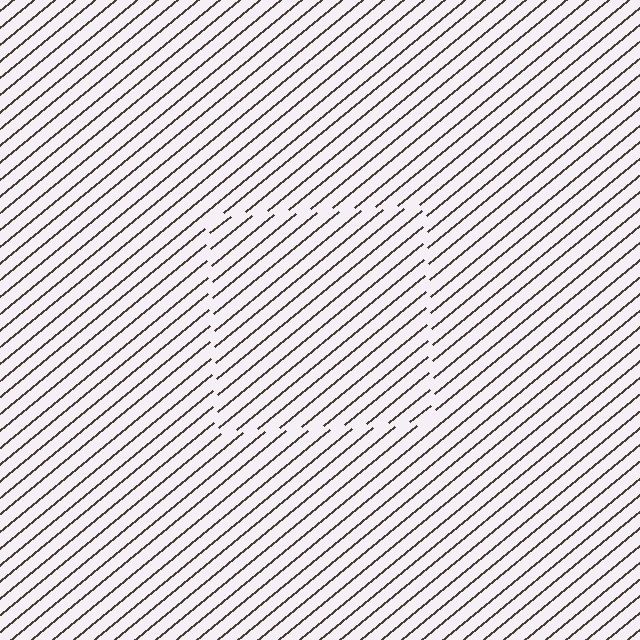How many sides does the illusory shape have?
4 sides — the line-ends trace a square.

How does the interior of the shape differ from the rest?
The interior of the shape contains the same grating, shifted by half a period — the contour is defined by the phase discontinuity where line-ends from the inner and outer gratings abut.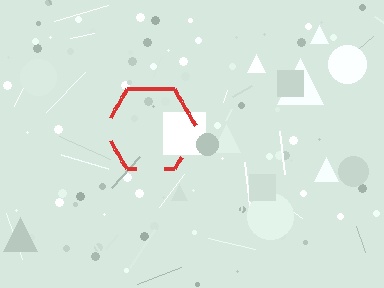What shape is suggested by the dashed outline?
The dashed outline suggests a hexagon.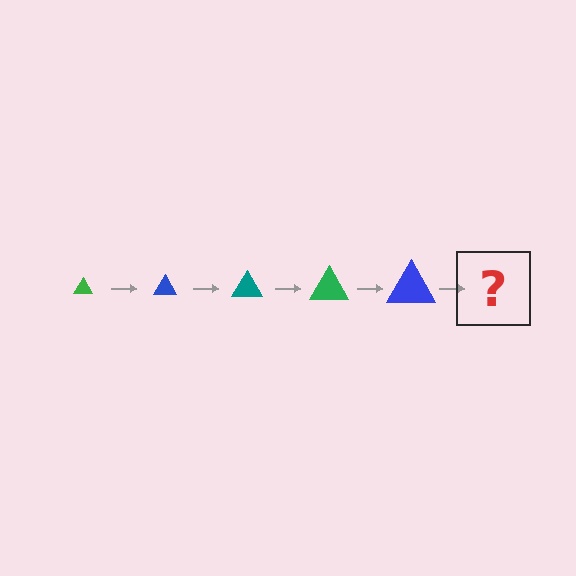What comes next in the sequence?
The next element should be a teal triangle, larger than the previous one.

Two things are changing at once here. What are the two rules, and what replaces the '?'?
The two rules are that the triangle grows larger each step and the color cycles through green, blue, and teal. The '?' should be a teal triangle, larger than the previous one.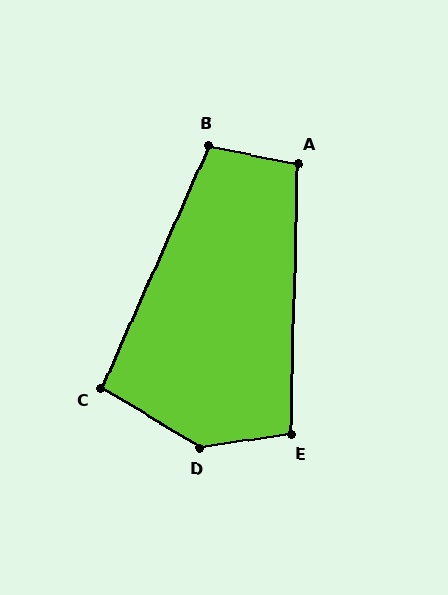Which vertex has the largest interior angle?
D, at approximately 140 degrees.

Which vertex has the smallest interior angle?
C, at approximately 98 degrees.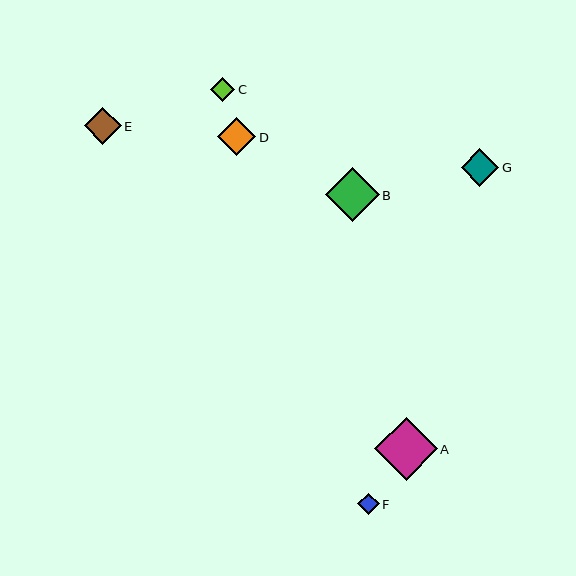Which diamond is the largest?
Diamond A is the largest with a size of approximately 62 pixels.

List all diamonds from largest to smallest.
From largest to smallest: A, B, D, G, E, C, F.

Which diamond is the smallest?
Diamond F is the smallest with a size of approximately 22 pixels.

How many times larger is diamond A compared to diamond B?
Diamond A is approximately 1.2 times the size of diamond B.